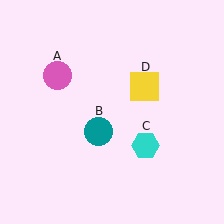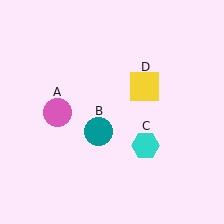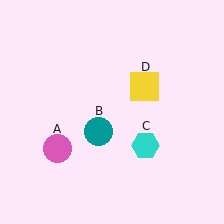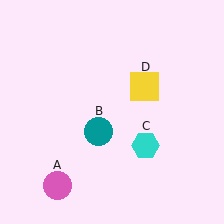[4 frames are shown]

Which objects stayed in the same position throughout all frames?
Teal circle (object B) and cyan hexagon (object C) and yellow square (object D) remained stationary.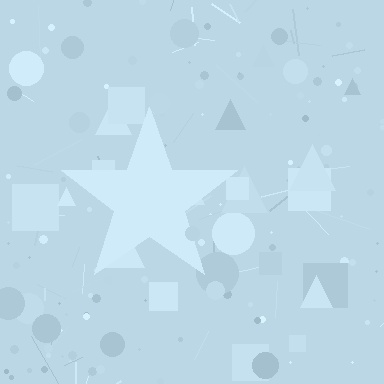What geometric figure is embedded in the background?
A star is embedded in the background.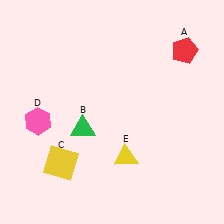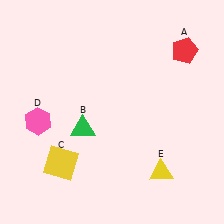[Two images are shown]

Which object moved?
The yellow triangle (E) moved right.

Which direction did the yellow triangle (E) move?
The yellow triangle (E) moved right.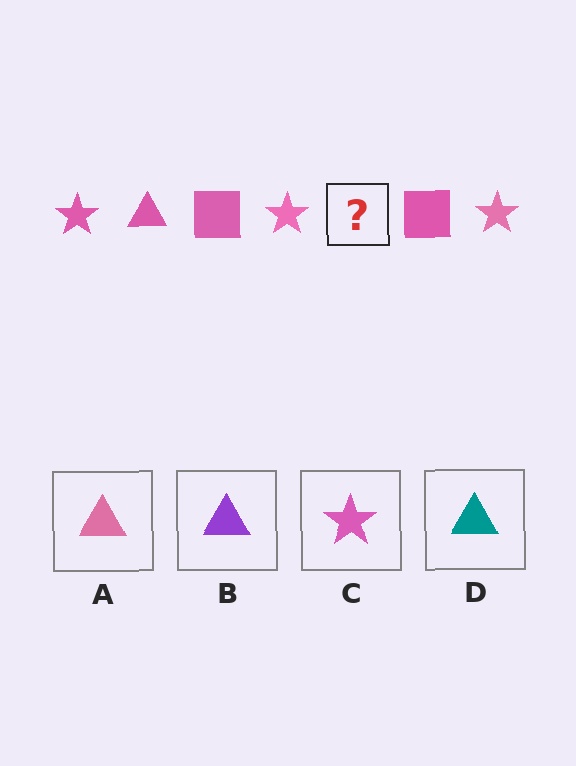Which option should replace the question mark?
Option A.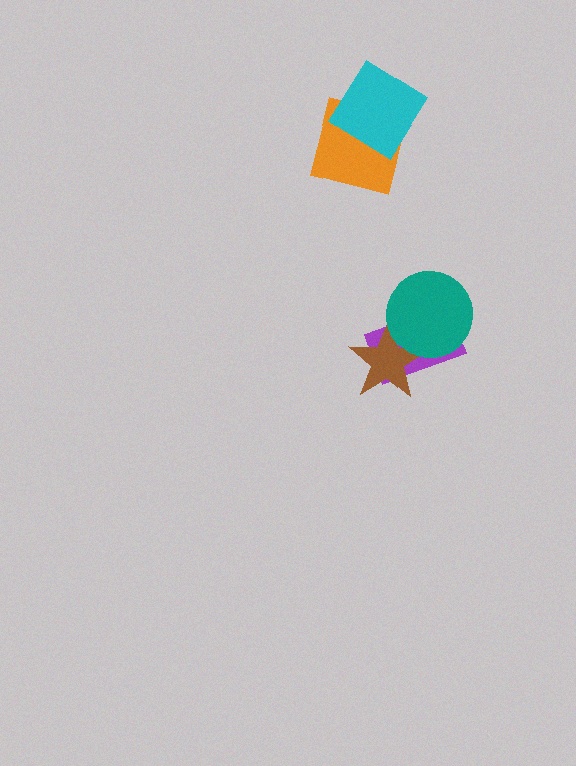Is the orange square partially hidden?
Yes, it is partially covered by another shape.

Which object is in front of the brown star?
The teal circle is in front of the brown star.